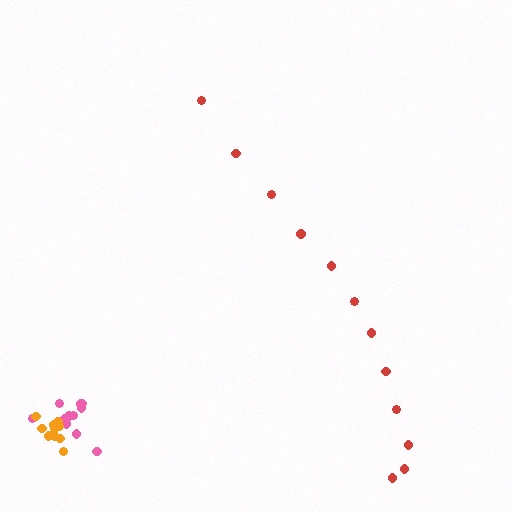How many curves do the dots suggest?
There are 3 distinct paths.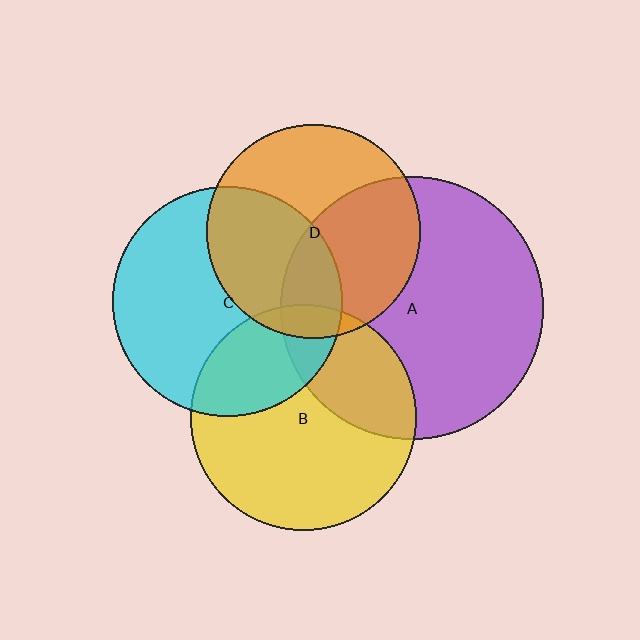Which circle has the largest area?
Circle A (purple).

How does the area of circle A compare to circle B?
Approximately 1.4 times.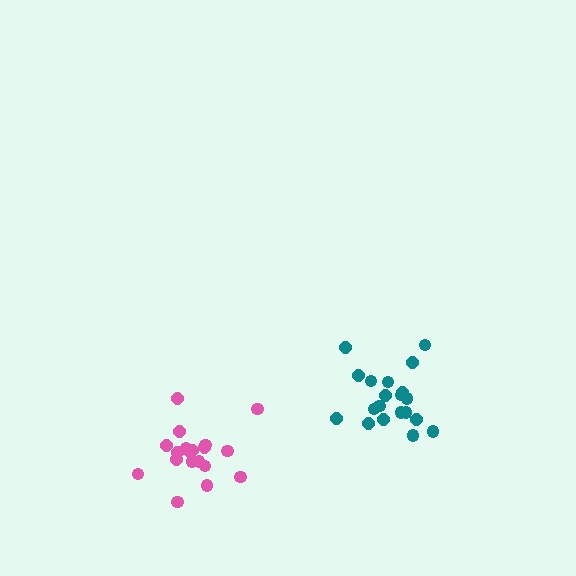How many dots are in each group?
Group 1: 21 dots, Group 2: 19 dots (40 total).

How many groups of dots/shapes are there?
There are 2 groups.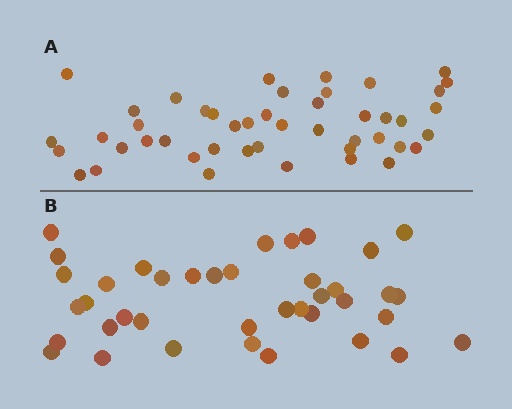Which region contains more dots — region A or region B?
Region A (the top region) has more dots.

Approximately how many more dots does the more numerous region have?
Region A has roughly 8 or so more dots than region B.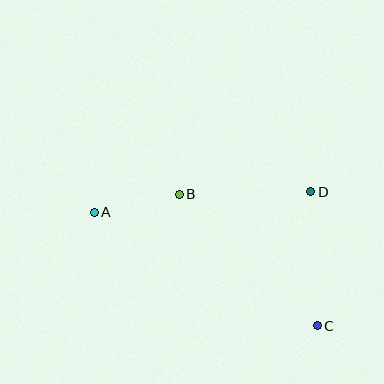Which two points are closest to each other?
Points A and B are closest to each other.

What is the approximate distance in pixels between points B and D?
The distance between B and D is approximately 131 pixels.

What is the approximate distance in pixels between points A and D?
The distance between A and D is approximately 217 pixels.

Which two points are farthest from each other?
Points A and C are farthest from each other.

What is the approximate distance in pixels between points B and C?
The distance between B and C is approximately 191 pixels.